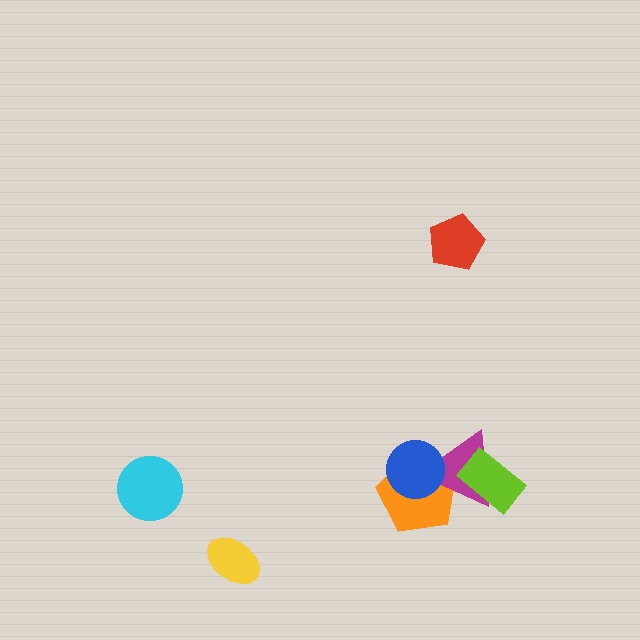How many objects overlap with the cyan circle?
0 objects overlap with the cyan circle.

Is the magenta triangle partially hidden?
Yes, it is partially covered by another shape.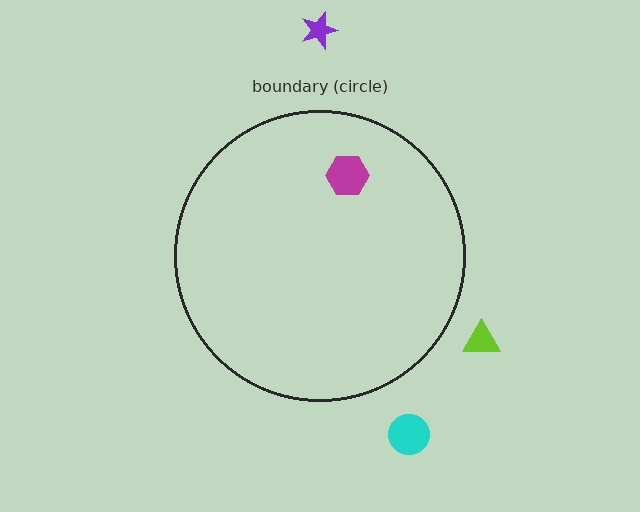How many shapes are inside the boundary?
1 inside, 3 outside.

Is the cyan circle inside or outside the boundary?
Outside.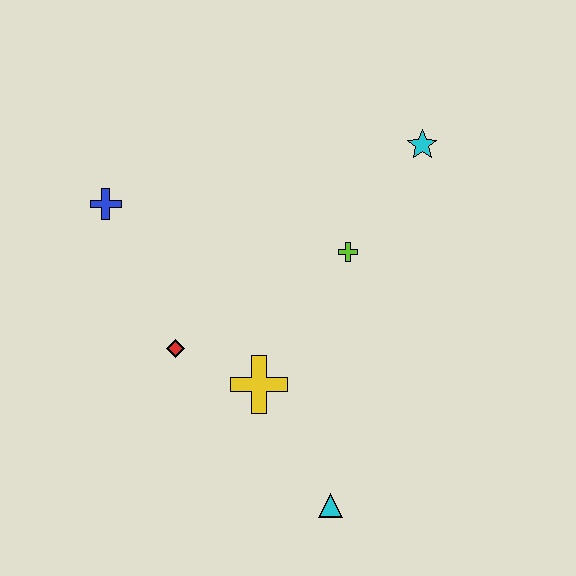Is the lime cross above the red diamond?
Yes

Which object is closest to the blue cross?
The red diamond is closest to the blue cross.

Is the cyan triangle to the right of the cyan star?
No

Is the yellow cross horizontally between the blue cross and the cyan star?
Yes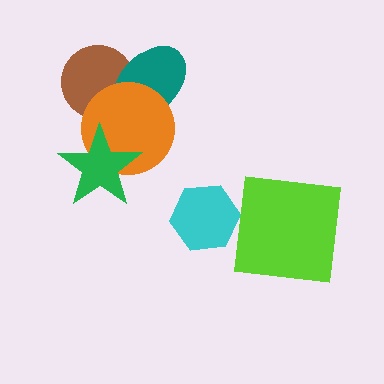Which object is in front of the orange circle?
The green star is in front of the orange circle.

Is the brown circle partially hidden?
Yes, it is partially covered by another shape.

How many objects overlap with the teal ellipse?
2 objects overlap with the teal ellipse.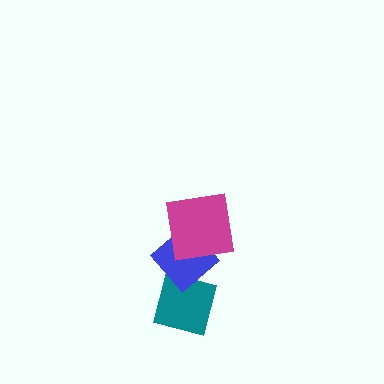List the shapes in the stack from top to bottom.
From top to bottom: the magenta square, the blue diamond, the teal diamond.